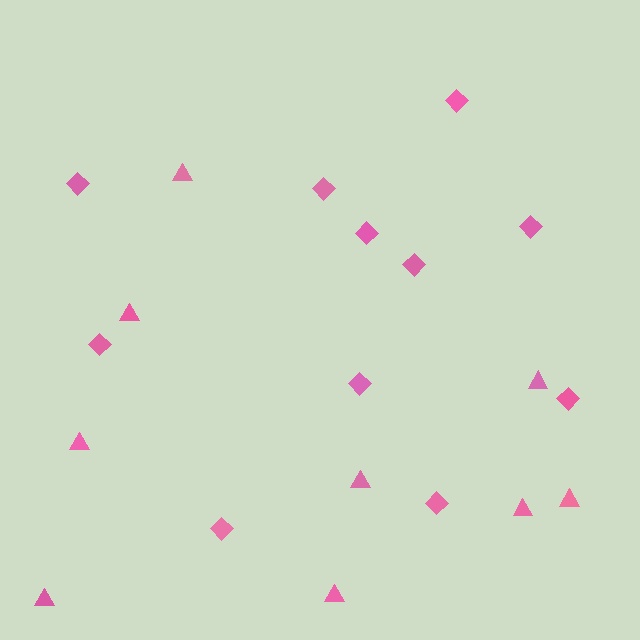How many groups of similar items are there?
There are 2 groups: one group of diamonds (11) and one group of triangles (9).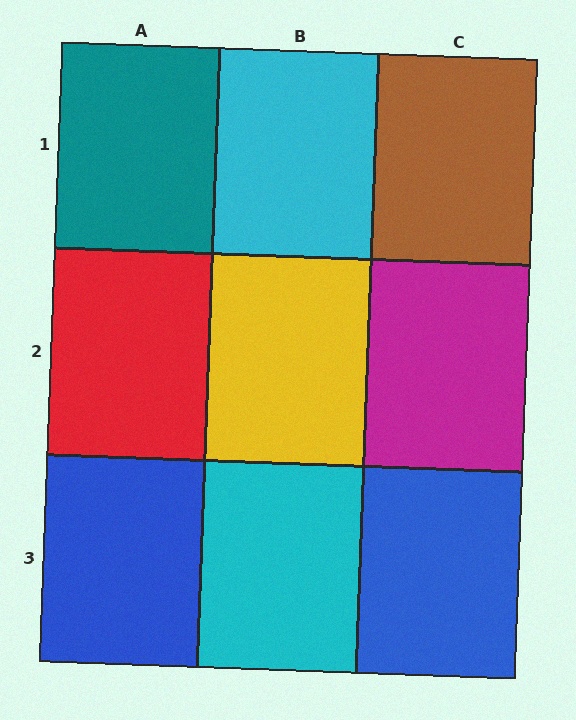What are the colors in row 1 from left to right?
Teal, cyan, brown.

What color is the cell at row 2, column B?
Yellow.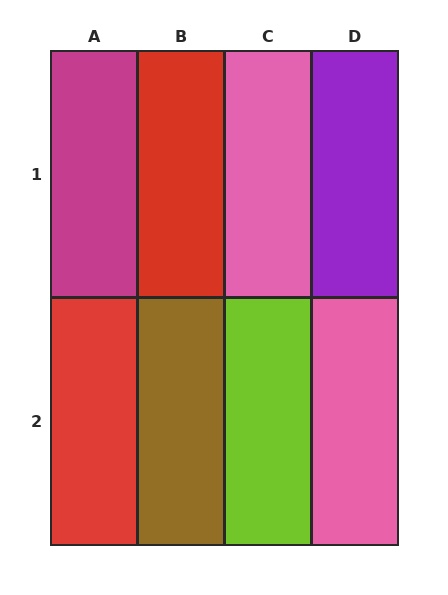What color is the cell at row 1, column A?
Magenta.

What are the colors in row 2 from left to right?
Red, brown, lime, pink.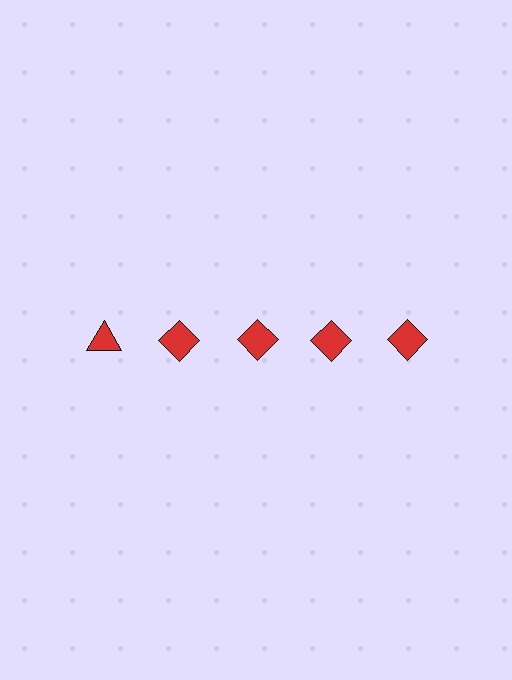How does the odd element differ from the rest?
It has a different shape: triangle instead of diamond.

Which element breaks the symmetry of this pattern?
The red triangle in the top row, leftmost column breaks the symmetry. All other shapes are red diamonds.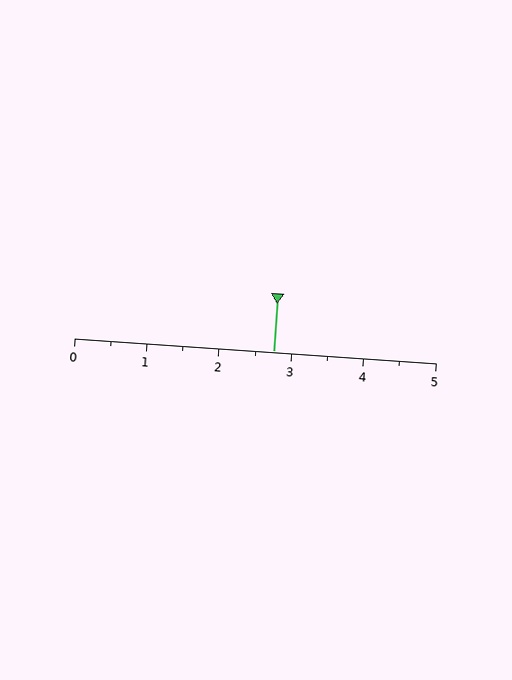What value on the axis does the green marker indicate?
The marker indicates approximately 2.8.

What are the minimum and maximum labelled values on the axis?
The axis runs from 0 to 5.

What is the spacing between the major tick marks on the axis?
The major ticks are spaced 1 apart.